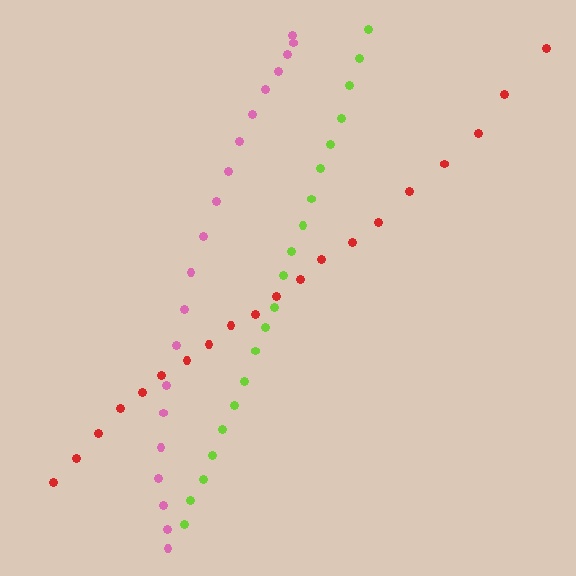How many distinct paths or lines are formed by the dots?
There are 3 distinct paths.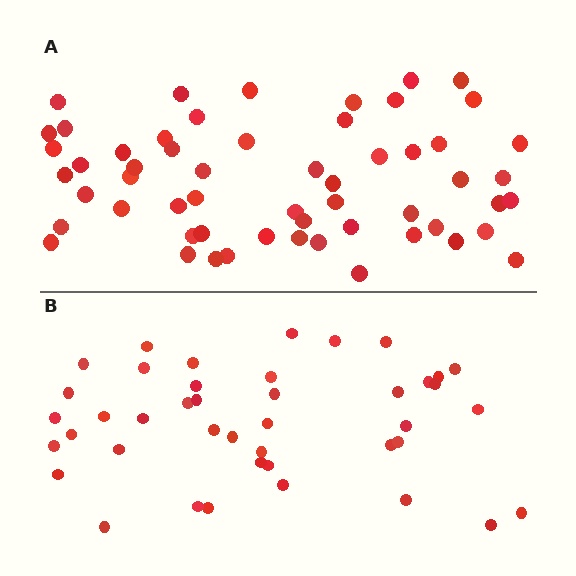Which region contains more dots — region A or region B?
Region A (the top region) has more dots.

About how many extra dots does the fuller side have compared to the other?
Region A has approximately 15 more dots than region B.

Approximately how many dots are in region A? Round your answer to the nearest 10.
About 60 dots. (The exact count is 57, which rounds to 60.)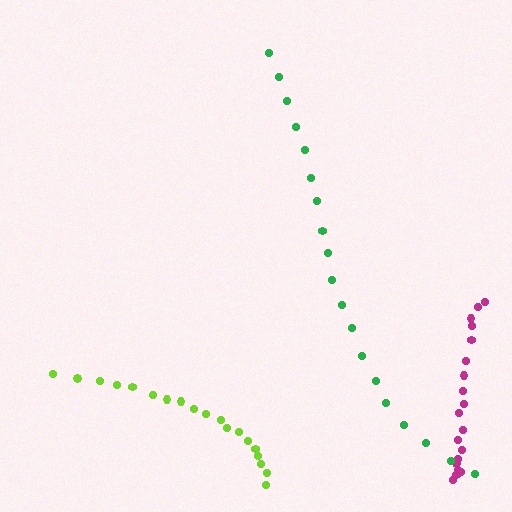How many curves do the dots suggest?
There are 3 distinct paths.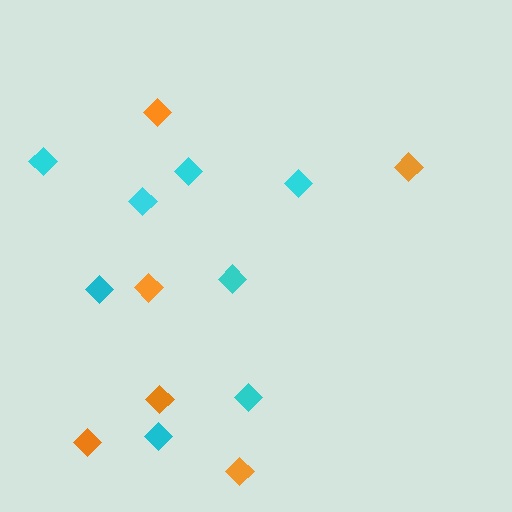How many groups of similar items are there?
There are 2 groups: one group of cyan diamonds (8) and one group of orange diamonds (6).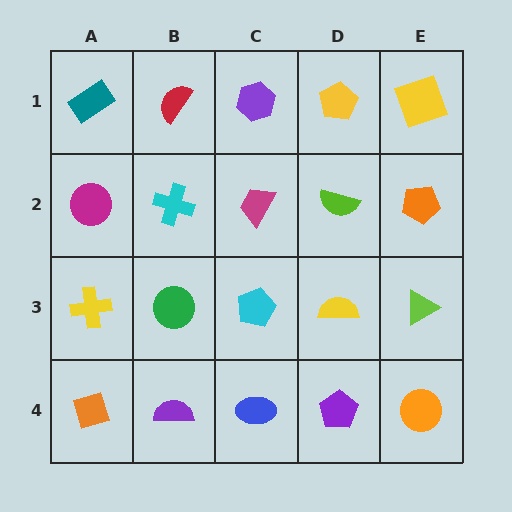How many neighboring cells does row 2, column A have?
3.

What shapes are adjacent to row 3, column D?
A lime semicircle (row 2, column D), a purple pentagon (row 4, column D), a cyan pentagon (row 3, column C), a lime triangle (row 3, column E).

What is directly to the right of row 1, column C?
A yellow pentagon.